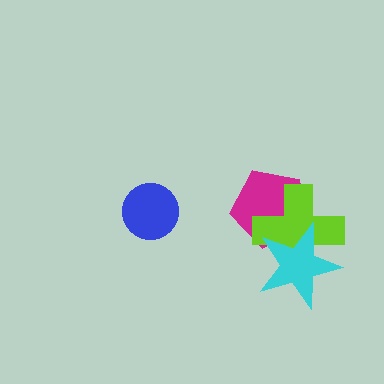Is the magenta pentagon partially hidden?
Yes, it is partially covered by another shape.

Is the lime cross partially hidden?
Yes, it is partially covered by another shape.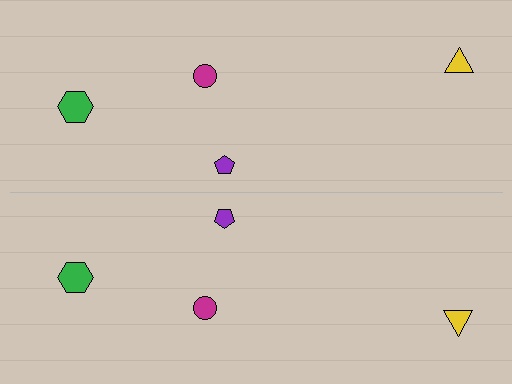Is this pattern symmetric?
Yes, this pattern has bilateral (reflection) symmetry.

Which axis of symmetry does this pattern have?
The pattern has a horizontal axis of symmetry running through the center of the image.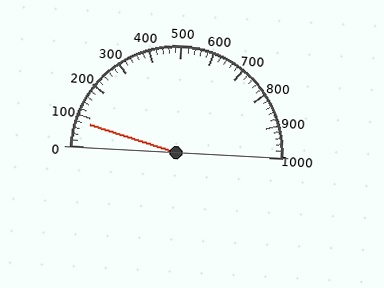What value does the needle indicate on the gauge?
The needle indicates approximately 80.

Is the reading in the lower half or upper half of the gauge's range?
The reading is in the lower half of the range (0 to 1000).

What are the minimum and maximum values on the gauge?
The gauge ranges from 0 to 1000.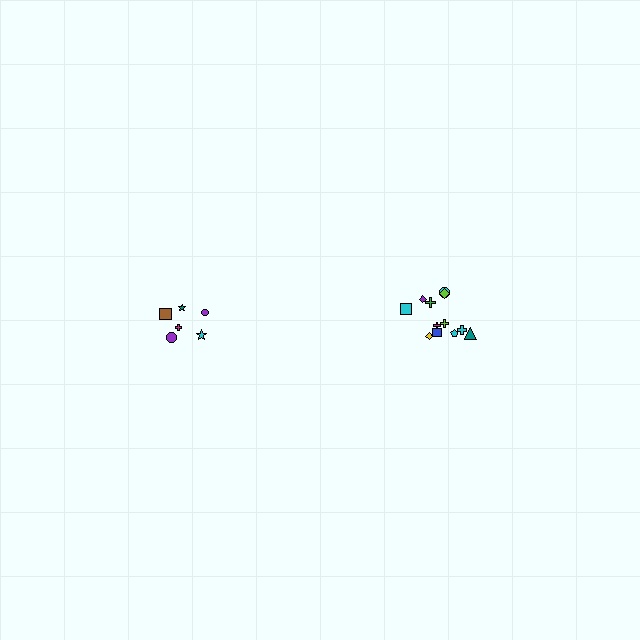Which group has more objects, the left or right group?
The right group.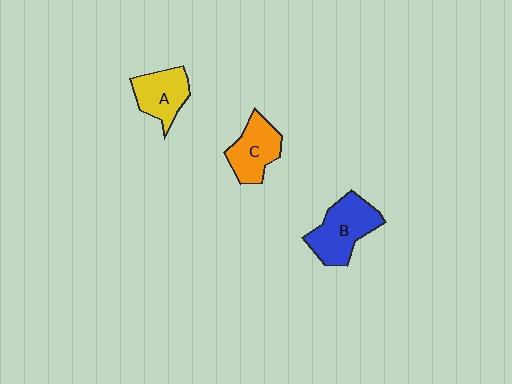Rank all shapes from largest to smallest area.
From largest to smallest: B (blue), C (orange), A (yellow).